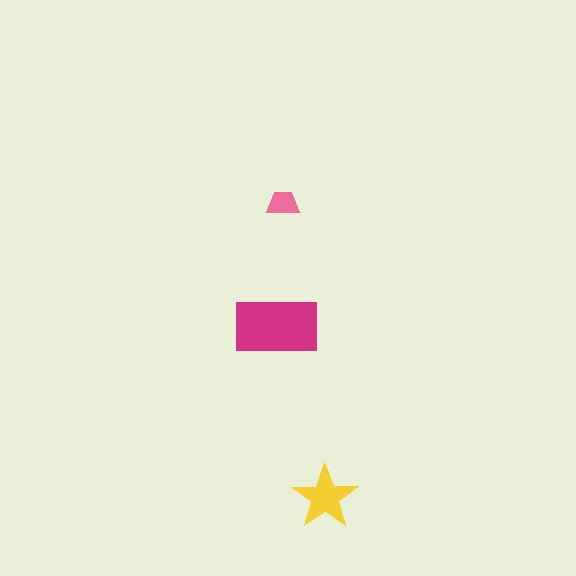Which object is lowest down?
The yellow star is bottommost.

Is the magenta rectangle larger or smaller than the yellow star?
Larger.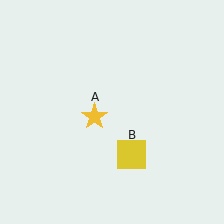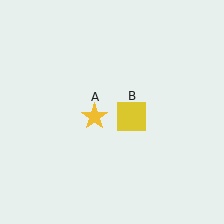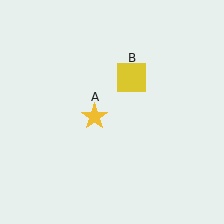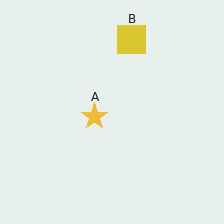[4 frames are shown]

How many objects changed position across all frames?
1 object changed position: yellow square (object B).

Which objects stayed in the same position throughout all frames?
Yellow star (object A) remained stationary.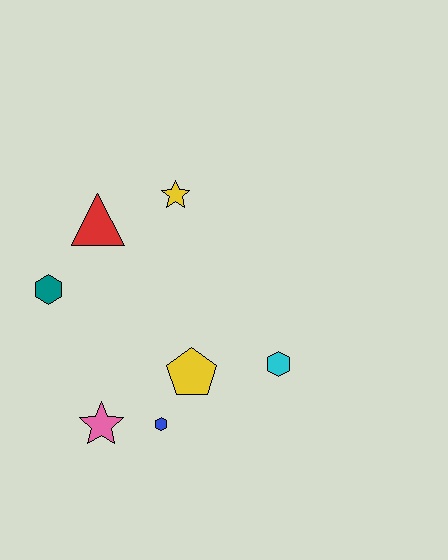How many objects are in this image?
There are 7 objects.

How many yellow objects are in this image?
There are 2 yellow objects.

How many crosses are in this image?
There are no crosses.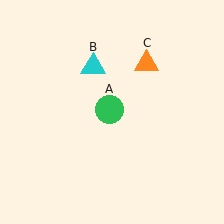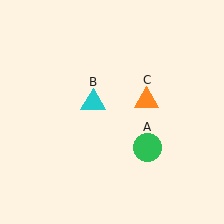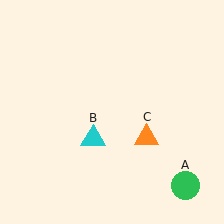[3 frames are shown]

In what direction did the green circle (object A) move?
The green circle (object A) moved down and to the right.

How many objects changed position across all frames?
3 objects changed position: green circle (object A), cyan triangle (object B), orange triangle (object C).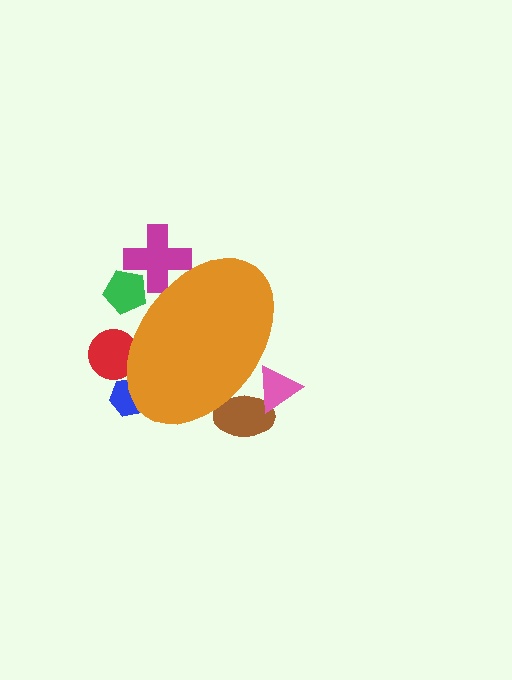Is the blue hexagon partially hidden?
Yes, the blue hexagon is partially hidden behind the orange ellipse.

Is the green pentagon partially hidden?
Yes, the green pentagon is partially hidden behind the orange ellipse.